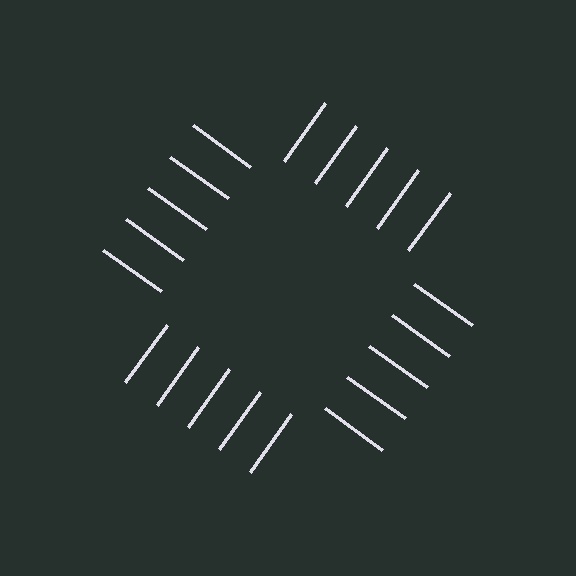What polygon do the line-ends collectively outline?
An illusory square — the line segments terminate on its edges but no continuous stroke is drawn.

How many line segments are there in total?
20 — 5 along each of the 4 edges.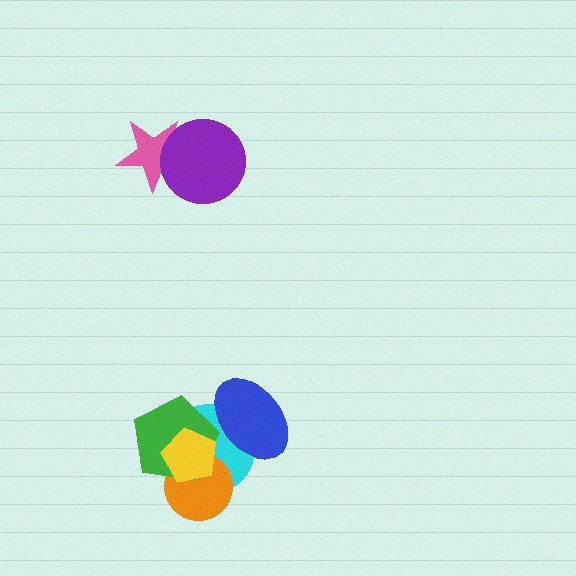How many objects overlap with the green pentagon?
4 objects overlap with the green pentagon.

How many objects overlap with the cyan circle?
4 objects overlap with the cyan circle.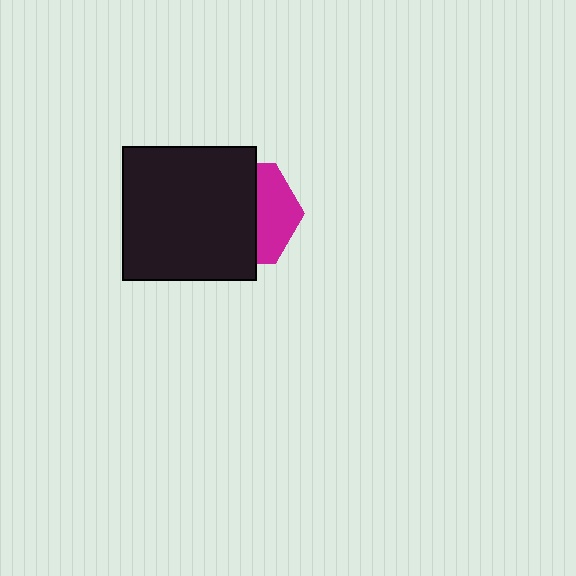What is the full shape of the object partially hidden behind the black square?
The partially hidden object is a magenta hexagon.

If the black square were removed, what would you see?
You would see the complete magenta hexagon.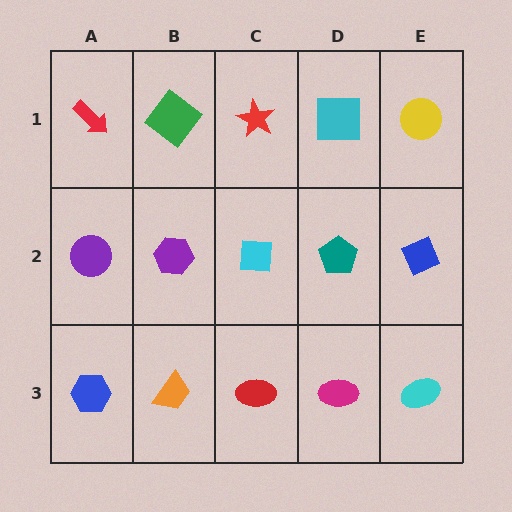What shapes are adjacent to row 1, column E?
A blue diamond (row 2, column E), a cyan square (row 1, column D).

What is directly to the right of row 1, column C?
A cyan square.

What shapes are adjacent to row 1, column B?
A purple hexagon (row 2, column B), a red arrow (row 1, column A), a red star (row 1, column C).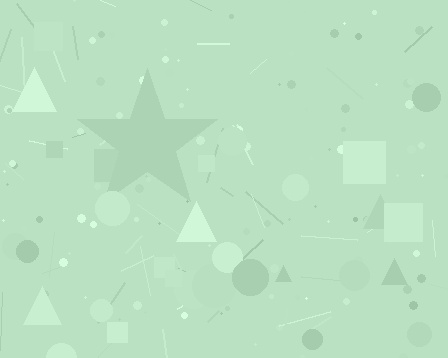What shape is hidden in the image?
A star is hidden in the image.